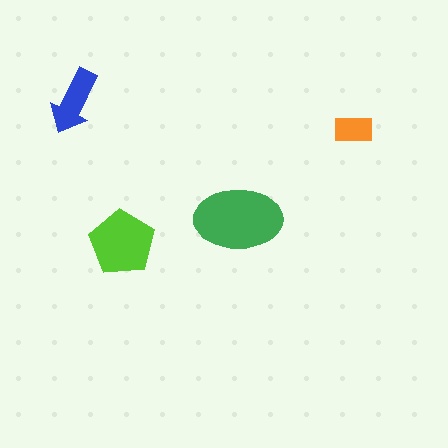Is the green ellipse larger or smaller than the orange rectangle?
Larger.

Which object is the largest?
The green ellipse.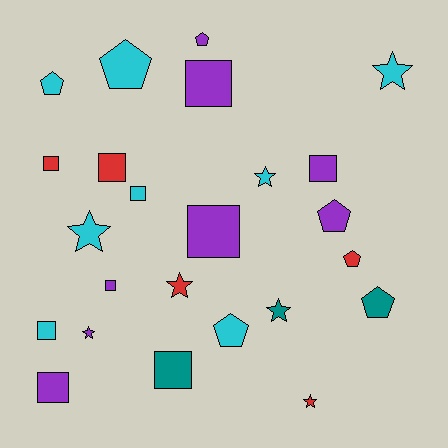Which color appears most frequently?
Cyan, with 8 objects.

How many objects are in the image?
There are 24 objects.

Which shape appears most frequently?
Square, with 10 objects.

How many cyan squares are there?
There are 2 cyan squares.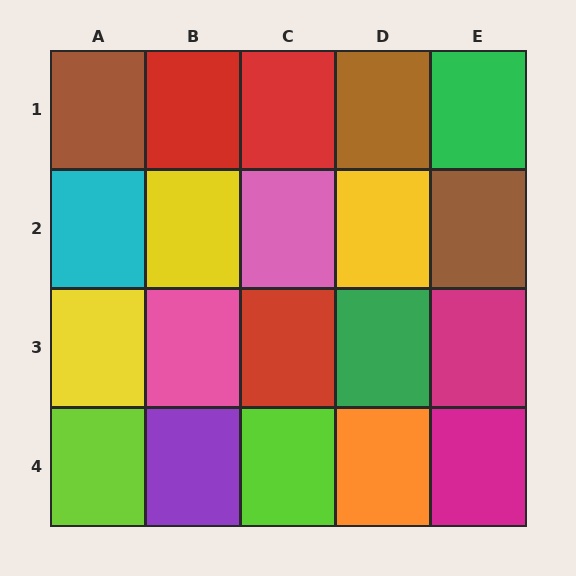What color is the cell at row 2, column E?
Brown.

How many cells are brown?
3 cells are brown.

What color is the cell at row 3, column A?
Yellow.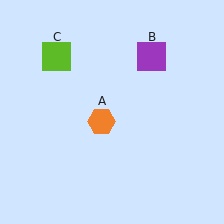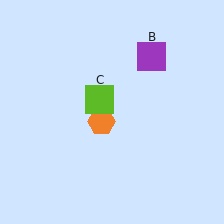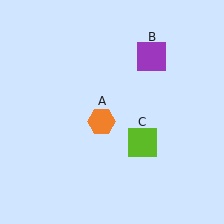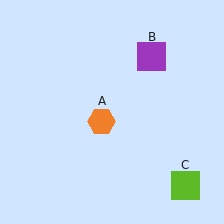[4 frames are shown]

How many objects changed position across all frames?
1 object changed position: lime square (object C).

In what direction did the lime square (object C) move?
The lime square (object C) moved down and to the right.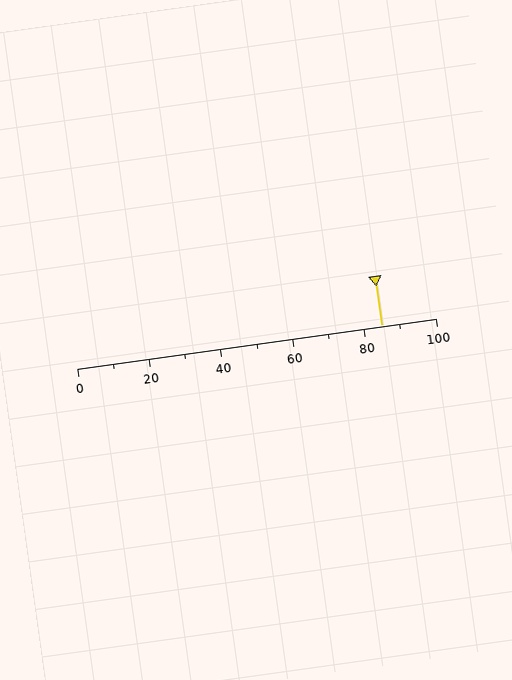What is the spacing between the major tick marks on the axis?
The major ticks are spaced 20 apart.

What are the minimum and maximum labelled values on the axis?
The axis runs from 0 to 100.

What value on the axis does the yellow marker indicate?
The marker indicates approximately 85.